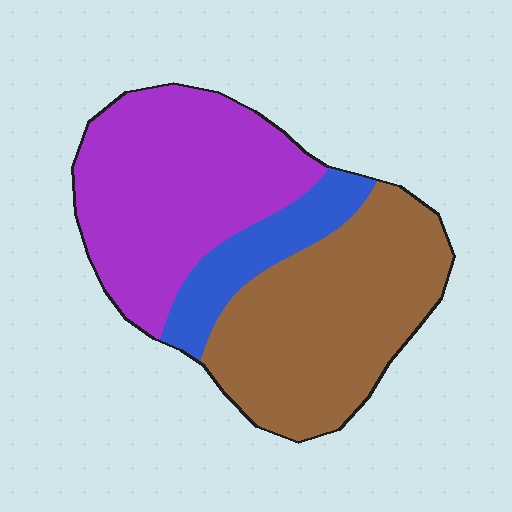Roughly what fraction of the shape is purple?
Purple covers 43% of the shape.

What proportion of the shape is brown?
Brown takes up between a third and a half of the shape.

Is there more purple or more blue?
Purple.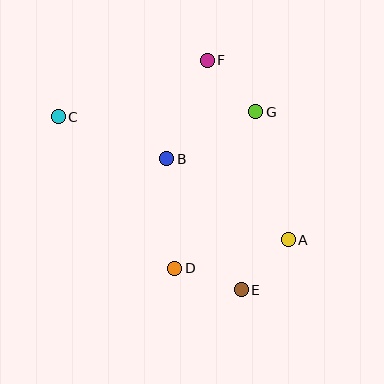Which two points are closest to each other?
Points A and E are closest to each other.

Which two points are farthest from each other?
Points A and C are farthest from each other.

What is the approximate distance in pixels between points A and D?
The distance between A and D is approximately 117 pixels.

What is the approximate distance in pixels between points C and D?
The distance between C and D is approximately 191 pixels.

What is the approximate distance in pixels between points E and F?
The distance between E and F is approximately 232 pixels.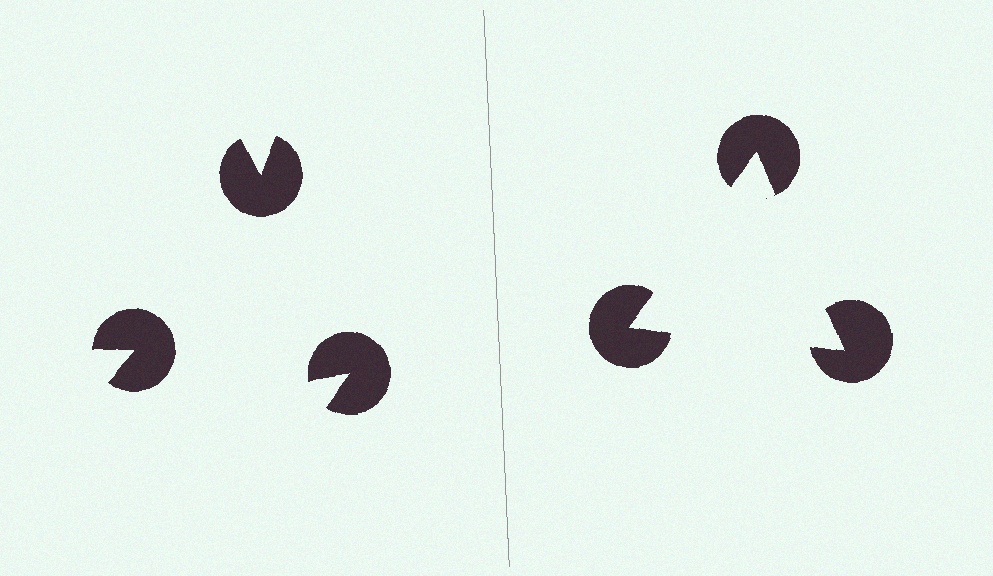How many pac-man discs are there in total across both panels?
6 — 3 on each side.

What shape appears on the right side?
An illusory triangle.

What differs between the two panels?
The pac-man discs are positioned identically on both sides; only the wedge orientations differ. On the right they align to a triangle; on the left they are misaligned.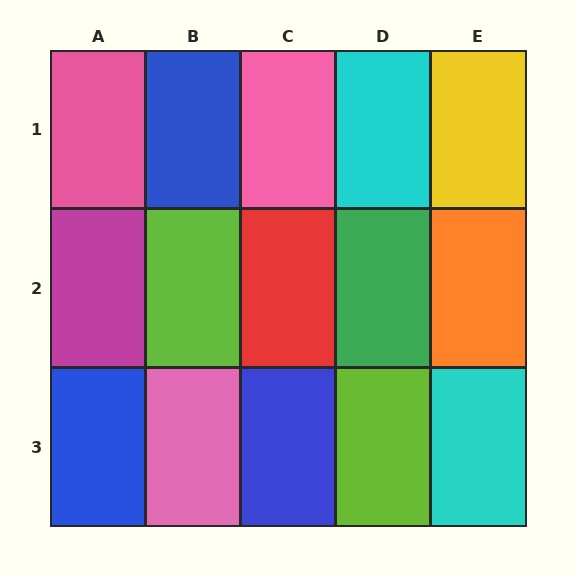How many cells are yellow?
1 cell is yellow.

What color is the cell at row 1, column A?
Pink.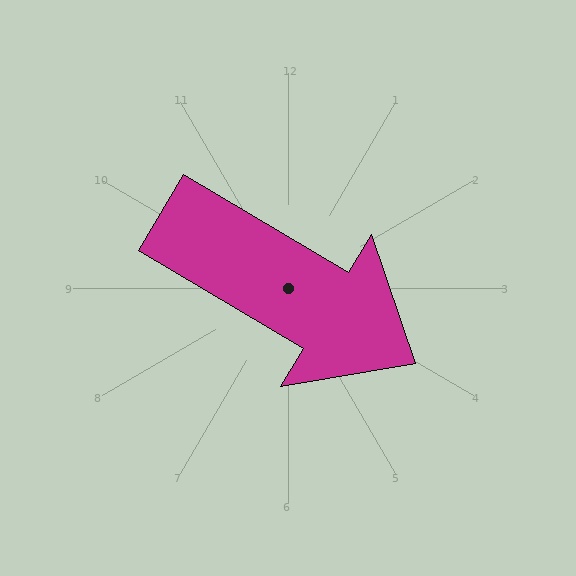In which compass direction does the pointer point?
Southeast.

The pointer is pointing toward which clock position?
Roughly 4 o'clock.